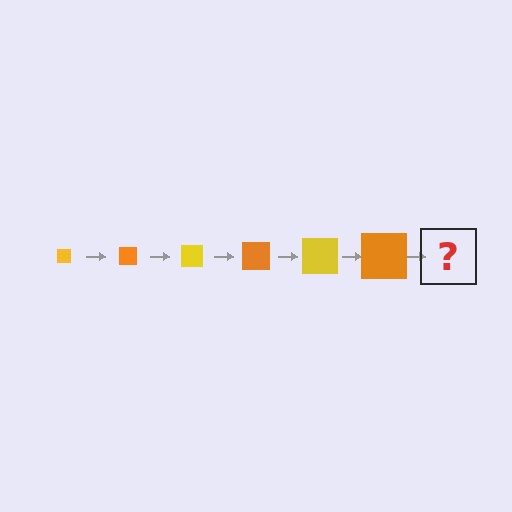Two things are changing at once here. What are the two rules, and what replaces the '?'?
The two rules are that the square grows larger each step and the color cycles through yellow and orange. The '?' should be a yellow square, larger than the previous one.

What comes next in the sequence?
The next element should be a yellow square, larger than the previous one.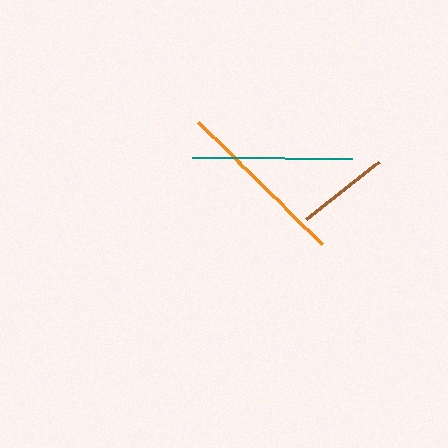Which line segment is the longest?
The orange line is the longest at approximately 174 pixels.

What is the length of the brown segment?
The brown segment is approximately 92 pixels long.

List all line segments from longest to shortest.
From longest to shortest: orange, teal, brown.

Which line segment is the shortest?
The brown line is the shortest at approximately 92 pixels.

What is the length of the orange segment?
The orange segment is approximately 174 pixels long.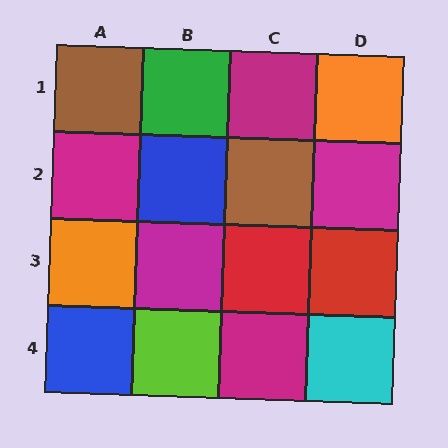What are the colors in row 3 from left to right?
Orange, magenta, red, red.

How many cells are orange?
2 cells are orange.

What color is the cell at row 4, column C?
Magenta.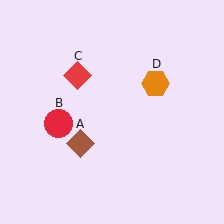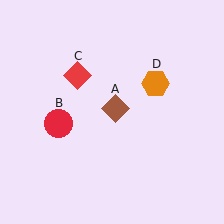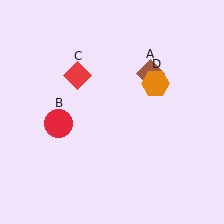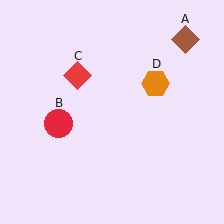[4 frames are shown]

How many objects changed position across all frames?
1 object changed position: brown diamond (object A).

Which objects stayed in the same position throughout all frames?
Red circle (object B) and red diamond (object C) and orange hexagon (object D) remained stationary.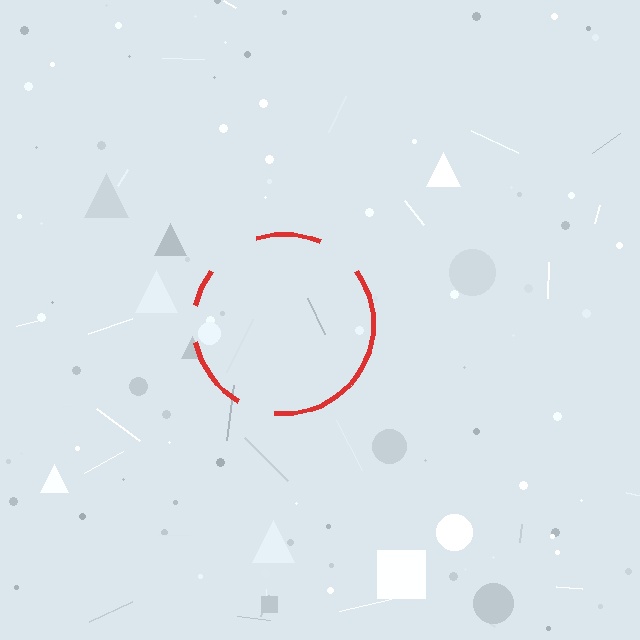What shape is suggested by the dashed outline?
The dashed outline suggests a circle.